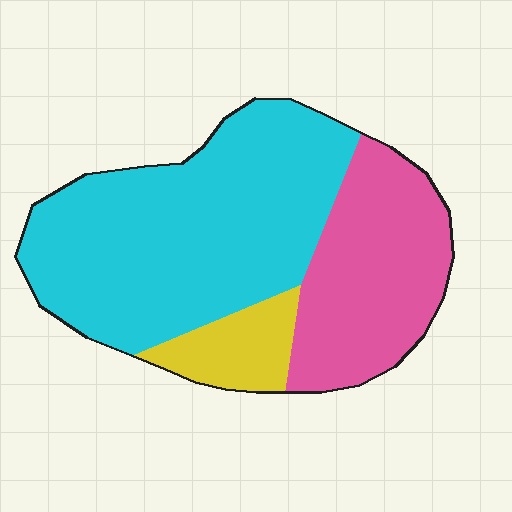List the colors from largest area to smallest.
From largest to smallest: cyan, pink, yellow.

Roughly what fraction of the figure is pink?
Pink covers roughly 30% of the figure.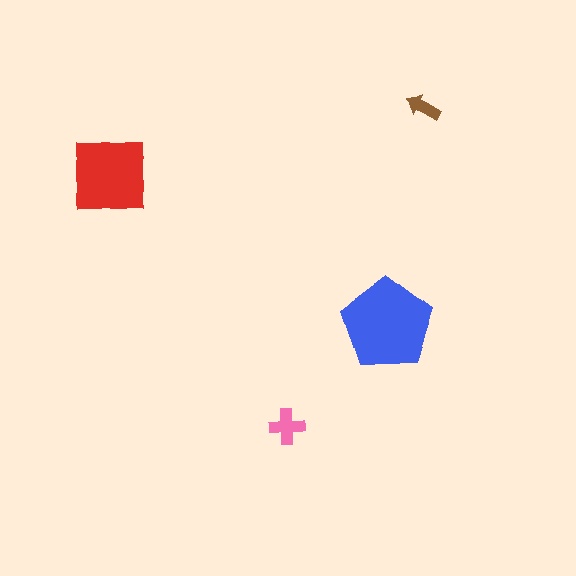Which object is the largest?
The blue pentagon.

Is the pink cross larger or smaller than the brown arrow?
Larger.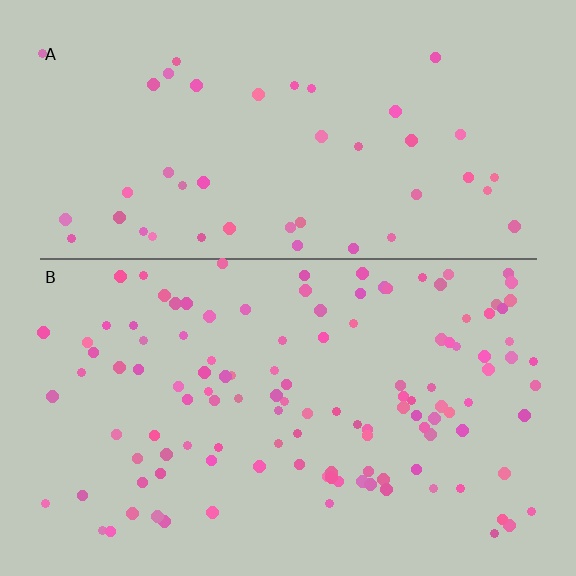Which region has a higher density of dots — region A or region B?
B (the bottom).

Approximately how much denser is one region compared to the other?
Approximately 2.7× — region B over region A.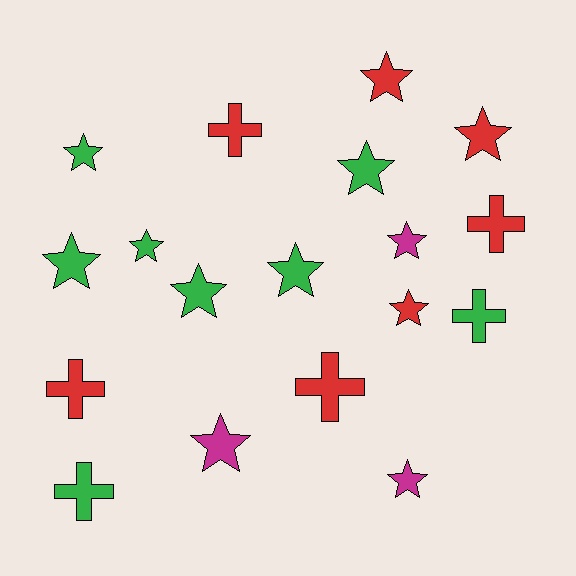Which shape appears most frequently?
Star, with 12 objects.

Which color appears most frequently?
Green, with 8 objects.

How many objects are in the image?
There are 18 objects.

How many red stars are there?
There are 3 red stars.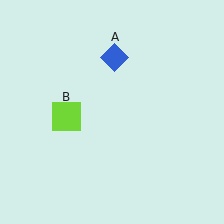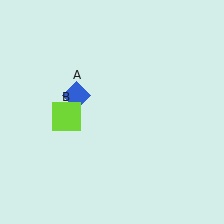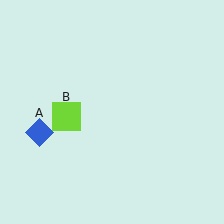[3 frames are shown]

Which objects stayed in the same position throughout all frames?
Lime square (object B) remained stationary.